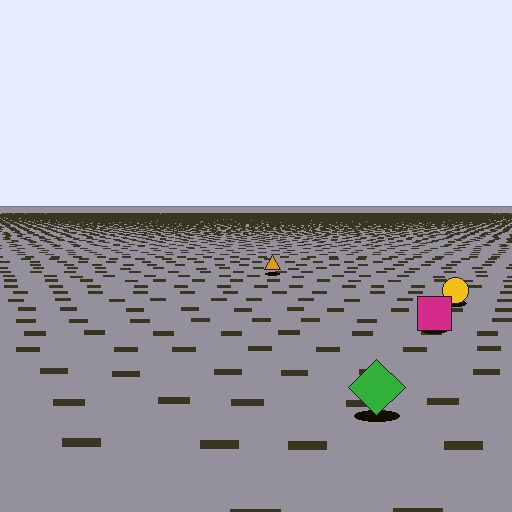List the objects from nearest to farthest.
From nearest to farthest: the green diamond, the magenta square, the yellow circle, the orange triangle.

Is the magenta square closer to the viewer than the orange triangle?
Yes. The magenta square is closer — you can tell from the texture gradient: the ground texture is coarser near it.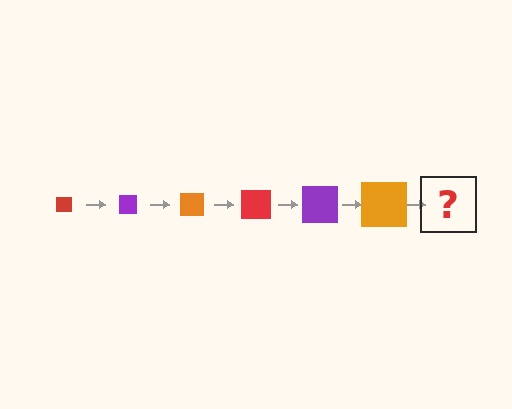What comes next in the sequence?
The next element should be a red square, larger than the previous one.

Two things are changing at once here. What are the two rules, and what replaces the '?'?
The two rules are that the square grows larger each step and the color cycles through red, purple, and orange. The '?' should be a red square, larger than the previous one.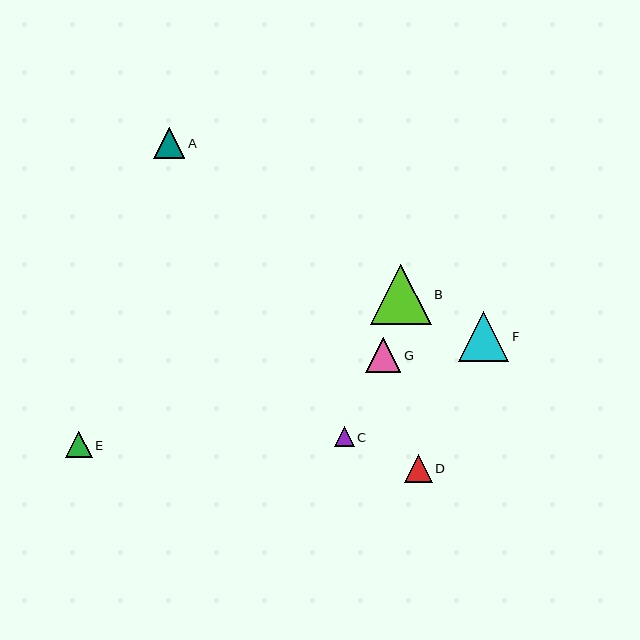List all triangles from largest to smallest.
From largest to smallest: B, F, G, A, D, E, C.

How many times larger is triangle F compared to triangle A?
Triangle F is approximately 1.6 times the size of triangle A.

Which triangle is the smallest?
Triangle C is the smallest with a size of approximately 20 pixels.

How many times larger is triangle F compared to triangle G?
Triangle F is approximately 1.4 times the size of triangle G.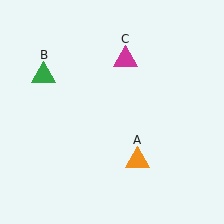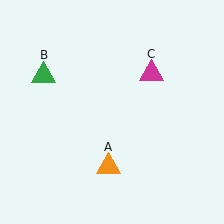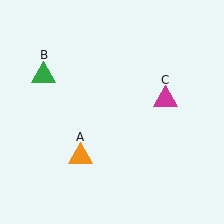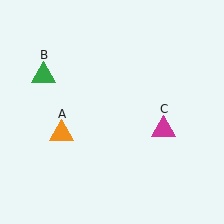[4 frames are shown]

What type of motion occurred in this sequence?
The orange triangle (object A), magenta triangle (object C) rotated clockwise around the center of the scene.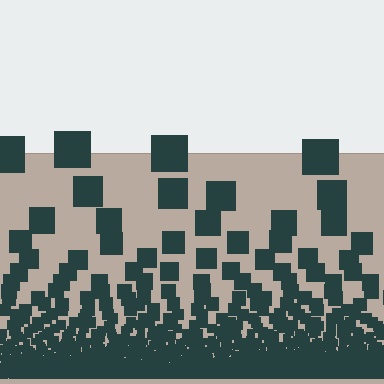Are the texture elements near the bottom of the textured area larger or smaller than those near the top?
Smaller. The gradient is inverted — elements near the bottom are smaller and denser.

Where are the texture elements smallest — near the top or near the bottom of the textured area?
Near the bottom.